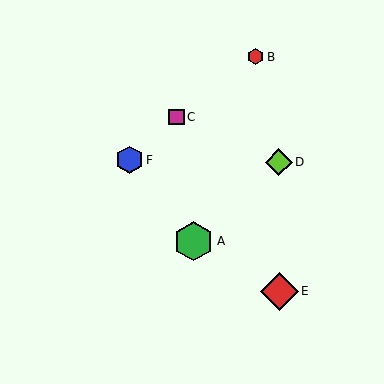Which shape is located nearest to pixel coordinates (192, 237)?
The green hexagon (labeled A) at (194, 241) is nearest to that location.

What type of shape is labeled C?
Shape C is a magenta square.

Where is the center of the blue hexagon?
The center of the blue hexagon is at (129, 160).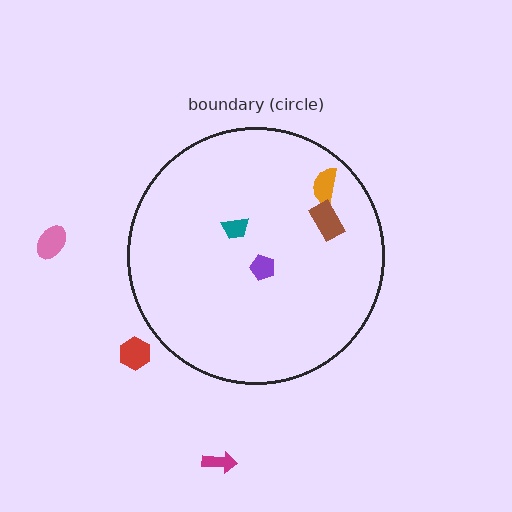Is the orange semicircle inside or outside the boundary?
Inside.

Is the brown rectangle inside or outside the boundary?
Inside.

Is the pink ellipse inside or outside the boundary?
Outside.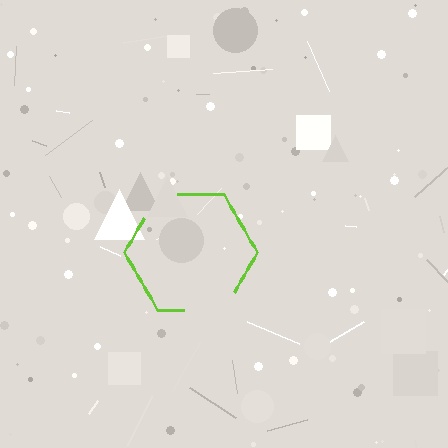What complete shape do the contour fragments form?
The contour fragments form a hexagon.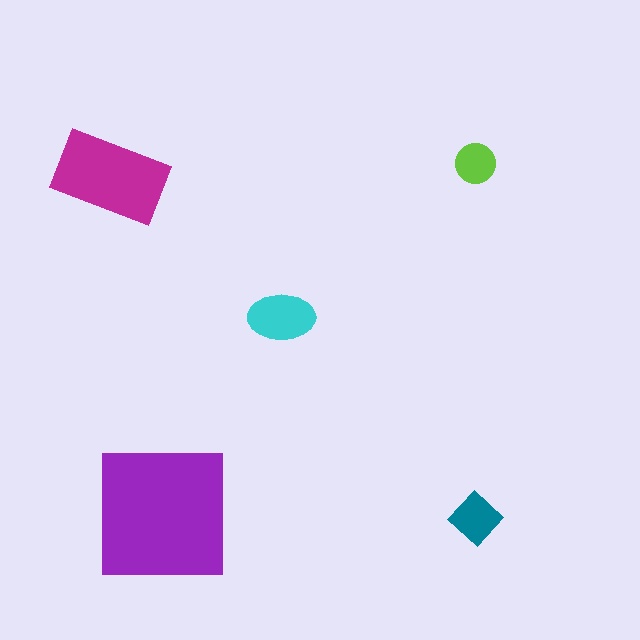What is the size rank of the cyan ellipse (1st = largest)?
3rd.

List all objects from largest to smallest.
The purple square, the magenta rectangle, the cyan ellipse, the teal diamond, the lime circle.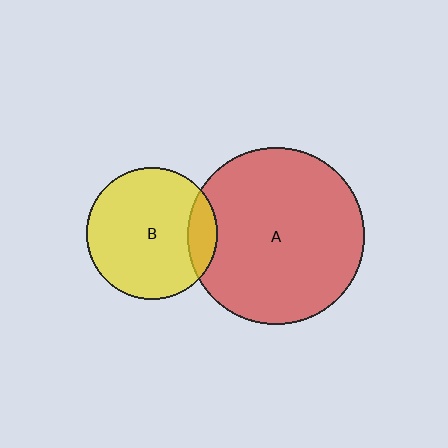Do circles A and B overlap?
Yes.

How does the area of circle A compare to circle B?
Approximately 1.8 times.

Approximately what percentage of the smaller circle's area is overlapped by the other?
Approximately 15%.